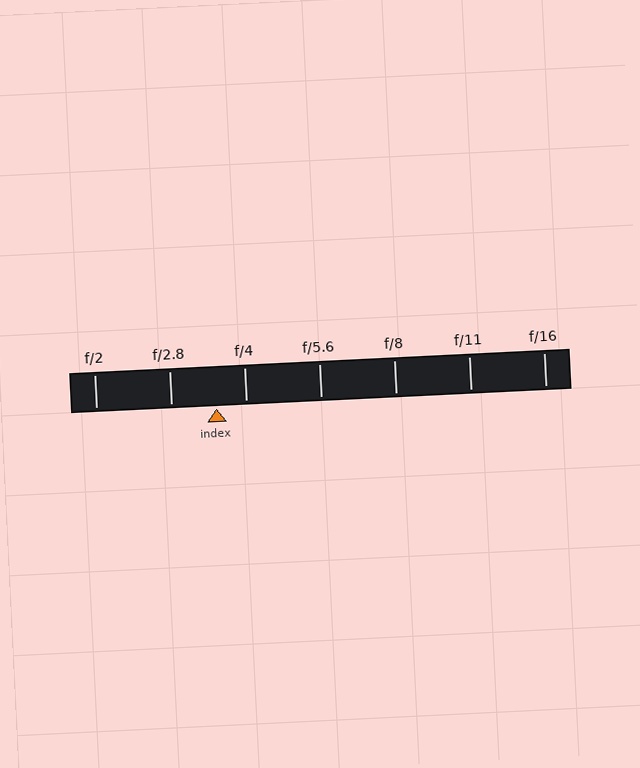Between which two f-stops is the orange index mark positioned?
The index mark is between f/2.8 and f/4.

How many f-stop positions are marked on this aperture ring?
There are 7 f-stop positions marked.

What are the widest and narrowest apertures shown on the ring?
The widest aperture shown is f/2 and the narrowest is f/16.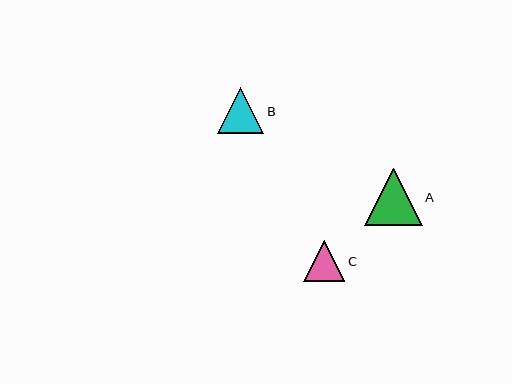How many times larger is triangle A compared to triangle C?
Triangle A is approximately 1.4 times the size of triangle C.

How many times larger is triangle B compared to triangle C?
Triangle B is approximately 1.1 times the size of triangle C.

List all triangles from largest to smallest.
From largest to smallest: A, B, C.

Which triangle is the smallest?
Triangle C is the smallest with a size of approximately 41 pixels.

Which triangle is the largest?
Triangle A is the largest with a size of approximately 57 pixels.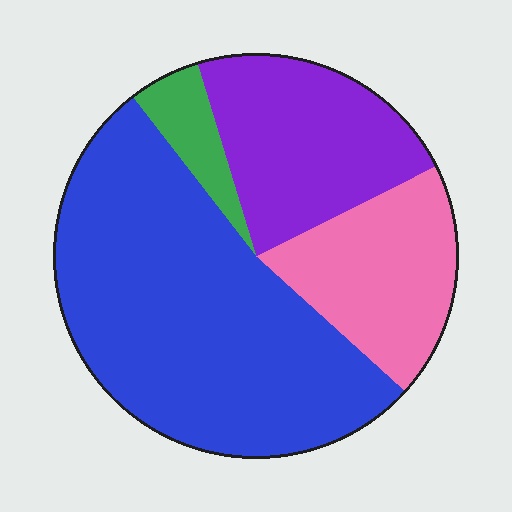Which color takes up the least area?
Green, at roughly 5%.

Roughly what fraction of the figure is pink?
Pink covers roughly 20% of the figure.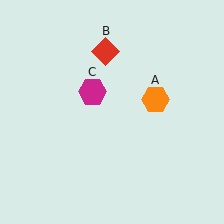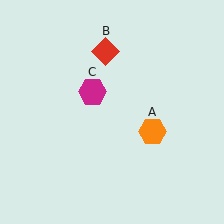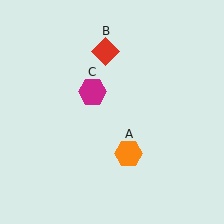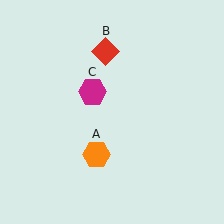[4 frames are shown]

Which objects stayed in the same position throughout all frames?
Red diamond (object B) and magenta hexagon (object C) remained stationary.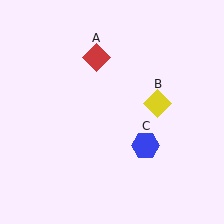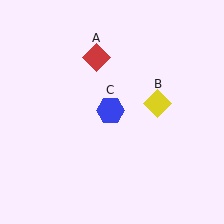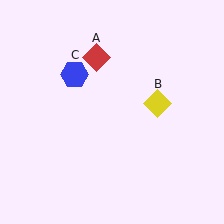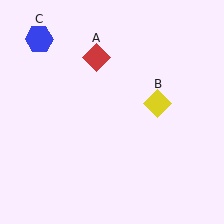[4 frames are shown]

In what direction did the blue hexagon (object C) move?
The blue hexagon (object C) moved up and to the left.